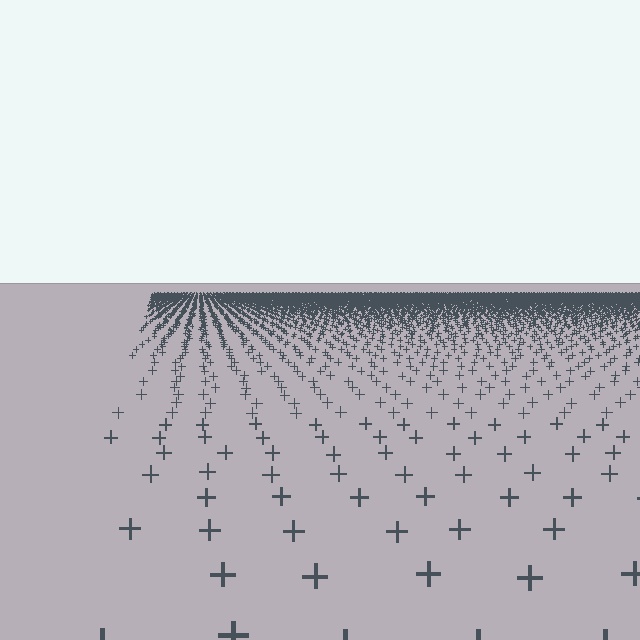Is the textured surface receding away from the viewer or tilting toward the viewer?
The surface is receding away from the viewer. Texture elements get smaller and denser toward the top.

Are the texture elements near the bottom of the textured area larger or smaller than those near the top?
Larger. Near the bottom, elements are closer to the viewer and appear at a bigger on-screen size.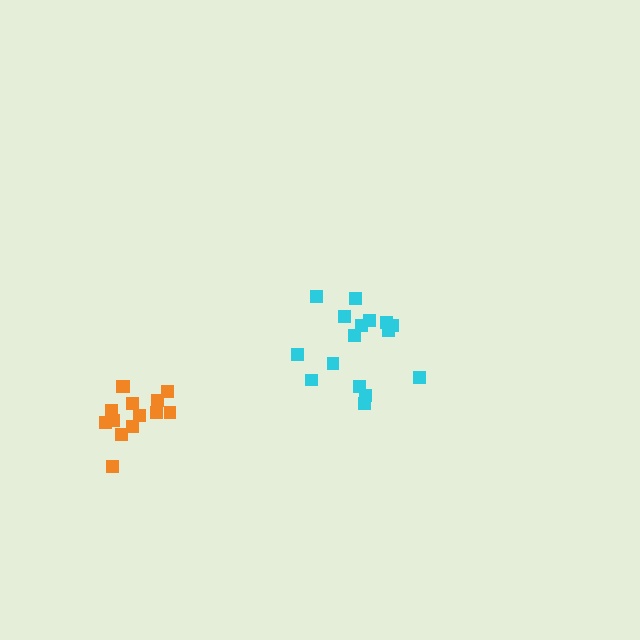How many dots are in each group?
Group 1: 16 dots, Group 2: 14 dots (30 total).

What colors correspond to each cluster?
The clusters are colored: cyan, orange.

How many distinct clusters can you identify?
There are 2 distinct clusters.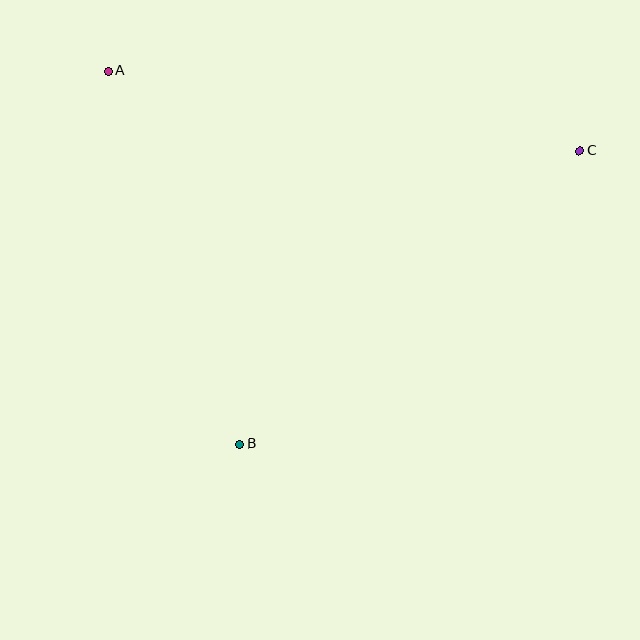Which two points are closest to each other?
Points A and B are closest to each other.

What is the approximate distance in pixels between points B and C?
The distance between B and C is approximately 450 pixels.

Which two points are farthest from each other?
Points A and C are farthest from each other.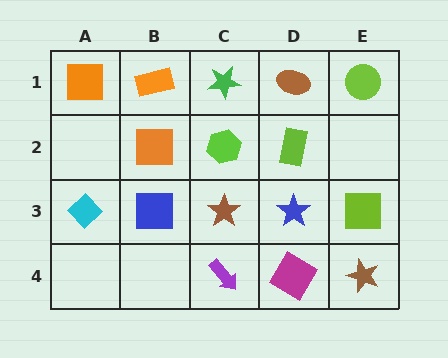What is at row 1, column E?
A lime circle.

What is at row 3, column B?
A blue square.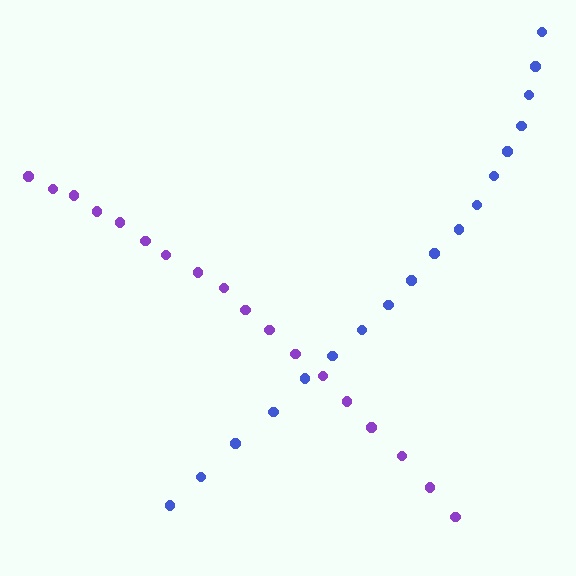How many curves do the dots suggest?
There are 2 distinct paths.